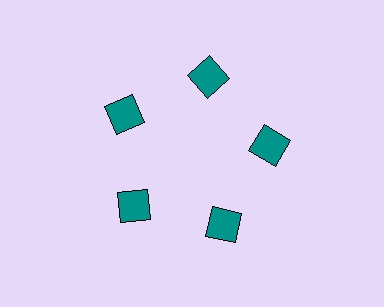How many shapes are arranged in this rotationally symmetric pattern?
There are 5 shapes, arranged in 5 groups of 1.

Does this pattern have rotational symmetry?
Yes, this pattern has 5-fold rotational symmetry. It looks the same after rotating 72 degrees around the center.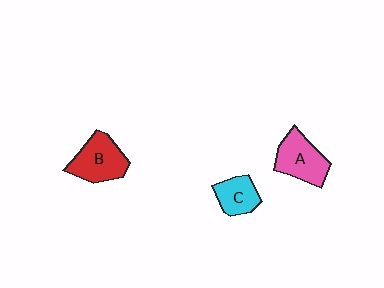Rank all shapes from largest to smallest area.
From largest to smallest: B (red), A (pink), C (cyan).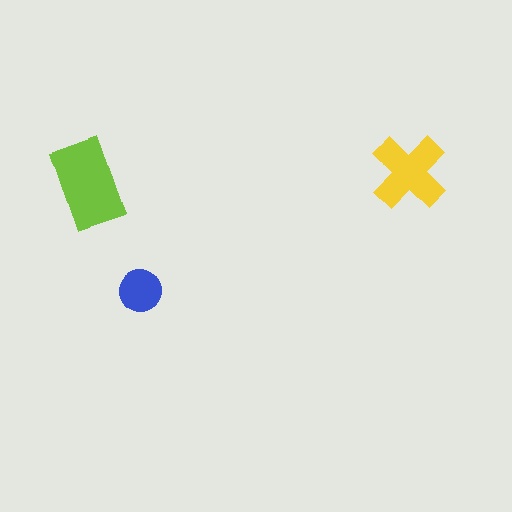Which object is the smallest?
The blue circle.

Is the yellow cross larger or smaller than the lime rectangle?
Smaller.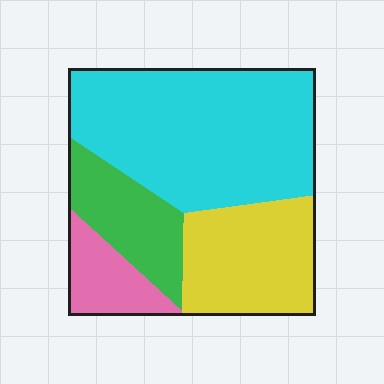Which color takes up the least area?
Pink, at roughly 10%.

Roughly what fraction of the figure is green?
Green takes up about one sixth (1/6) of the figure.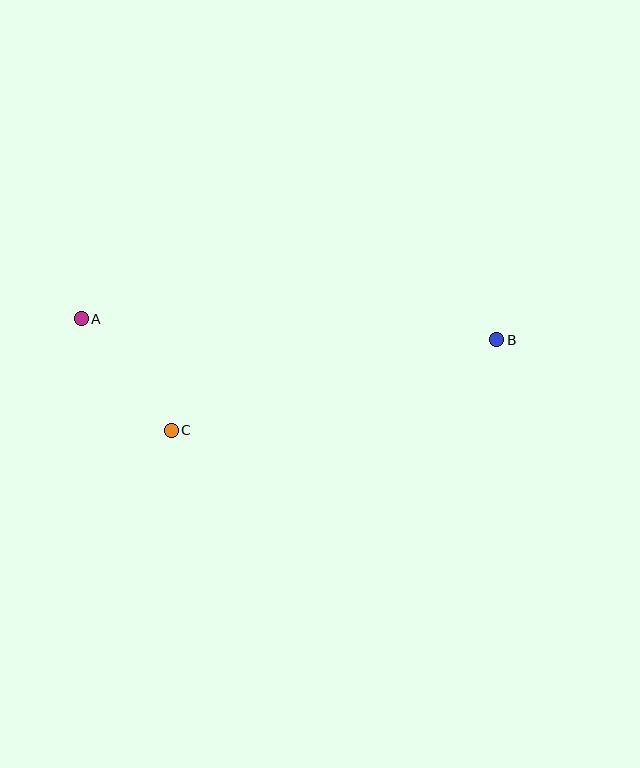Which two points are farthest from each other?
Points A and B are farthest from each other.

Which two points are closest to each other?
Points A and C are closest to each other.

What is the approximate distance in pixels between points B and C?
The distance between B and C is approximately 338 pixels.